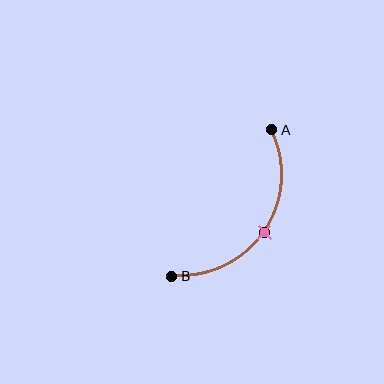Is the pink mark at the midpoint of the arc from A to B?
Yes. The pink mark lies on the arc at equal arc-length from both A and B — it is the arc midpoint.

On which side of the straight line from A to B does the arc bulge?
The arc bulges below and to the right of the straight line connecting A and B.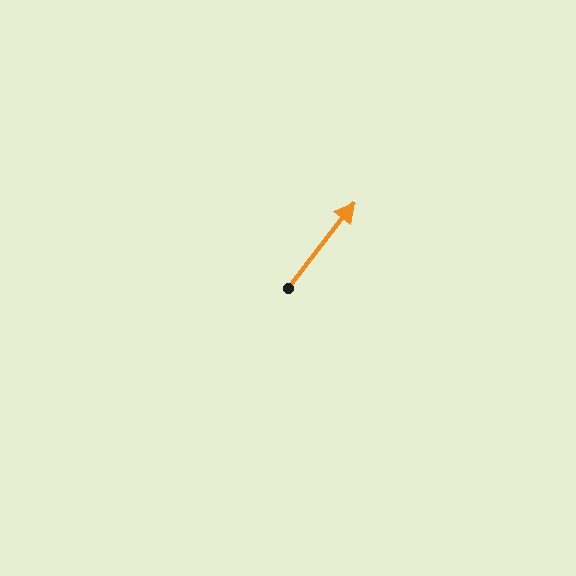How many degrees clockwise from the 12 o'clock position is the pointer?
Approximately 38 degrees.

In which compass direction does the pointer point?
Northeast.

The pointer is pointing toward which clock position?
Roughly 1 o'clock.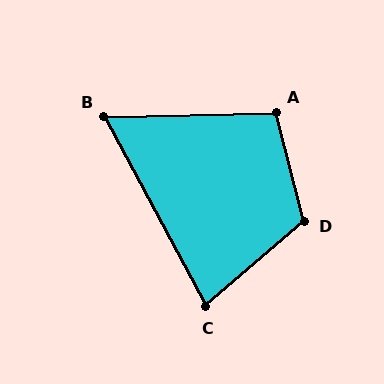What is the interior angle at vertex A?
Approximately 103 degrees (obtuse).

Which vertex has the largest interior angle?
D, at approximately 117 degrees.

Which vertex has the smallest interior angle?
B, at approximately 63 degrees.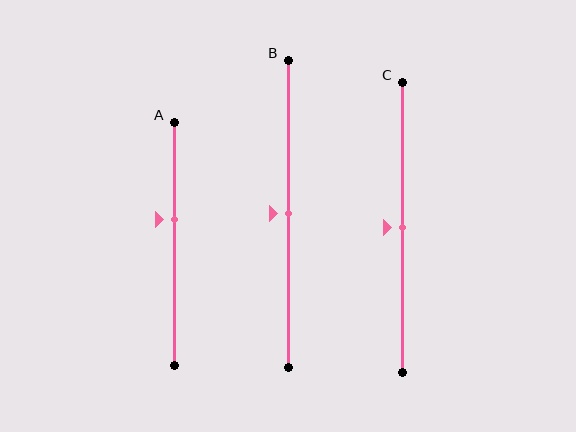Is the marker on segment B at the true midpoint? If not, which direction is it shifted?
Yes, the marker on segment B is at the true midpoint.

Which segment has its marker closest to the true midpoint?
Segment B has its marker closest to the true midpoint.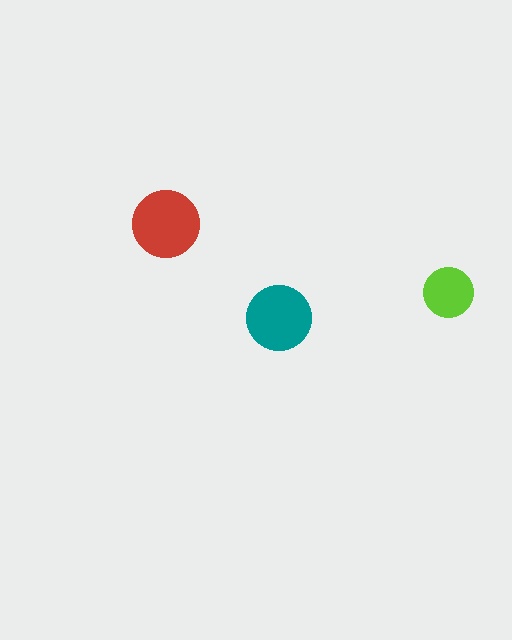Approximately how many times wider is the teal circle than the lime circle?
About 1.5 times wider.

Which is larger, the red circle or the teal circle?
The red one.